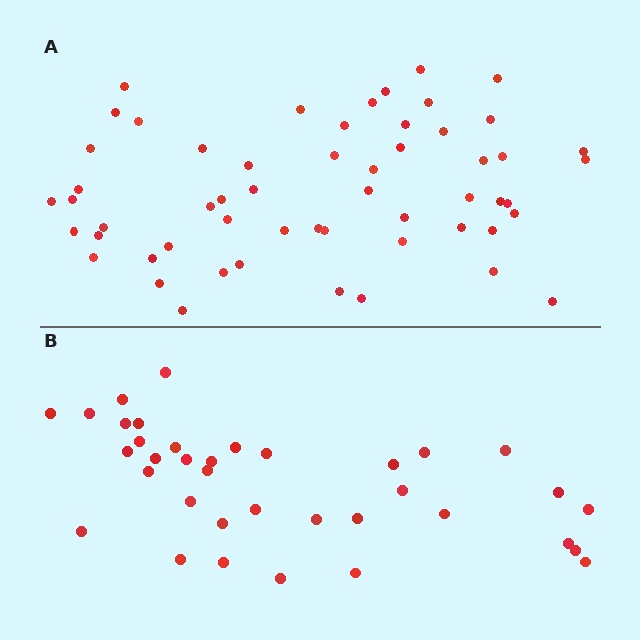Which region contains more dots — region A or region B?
Region A (the top region) has more dots.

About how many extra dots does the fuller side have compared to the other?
Region A has approximately 20 more dots than region B.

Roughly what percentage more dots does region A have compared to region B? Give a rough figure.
About 55% more.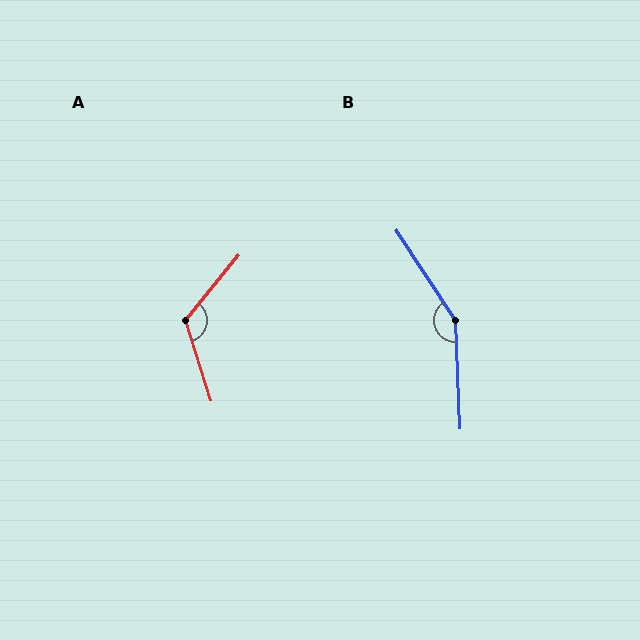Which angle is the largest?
B, at approximately 149 degrees.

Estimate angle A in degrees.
Approximately 123 degrees.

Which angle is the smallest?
A, at approximately 123 degrees.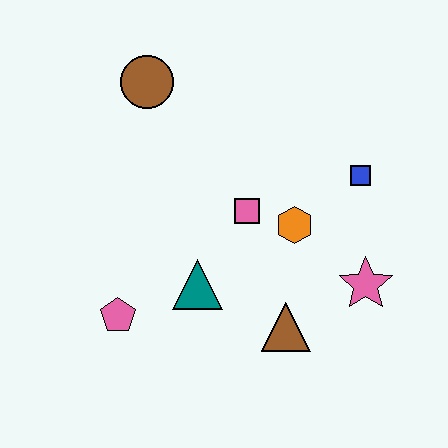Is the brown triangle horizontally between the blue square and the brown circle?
Yes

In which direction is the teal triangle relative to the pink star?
The teal triangle is to the left of the pink star.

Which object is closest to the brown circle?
The pink square is closest to the brown circle.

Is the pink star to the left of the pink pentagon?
No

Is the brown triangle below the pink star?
Yes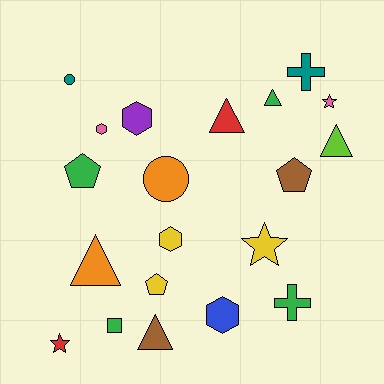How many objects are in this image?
There are 20 objects.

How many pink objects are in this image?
There are 2 pink objects.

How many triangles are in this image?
There are 5 triangles.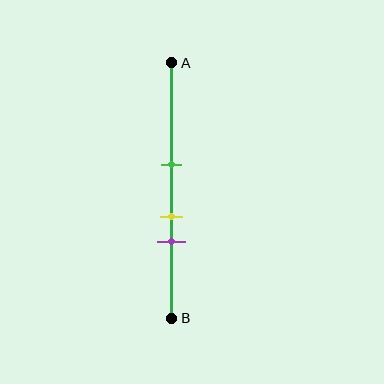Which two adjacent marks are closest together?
The yellow and purple marks are the closest adjacent pair.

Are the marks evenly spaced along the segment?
Yes, the marks are approximately evenly spaced.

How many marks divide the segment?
There are 3 marks dividing the segment.